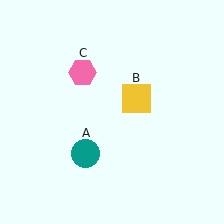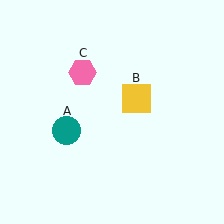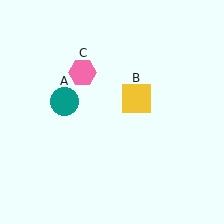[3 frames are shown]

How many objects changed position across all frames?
1 object changed position: teal circle (object A).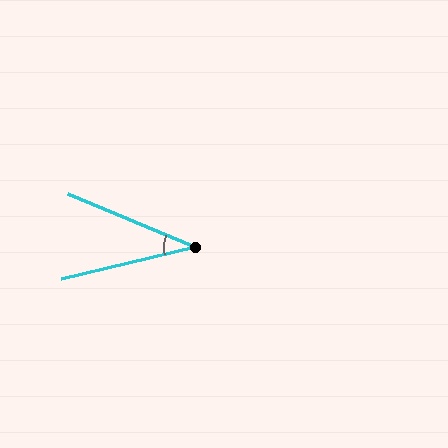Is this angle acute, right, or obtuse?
It is acute.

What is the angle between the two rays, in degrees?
Approximately 36 degrees.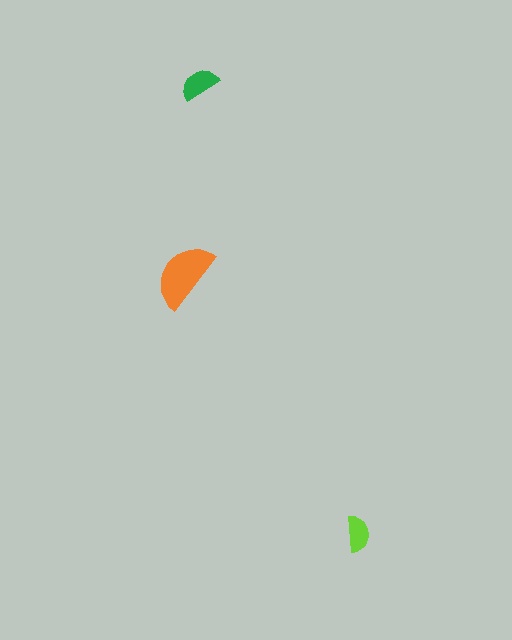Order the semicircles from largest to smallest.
the orange one, the green one, the lime one.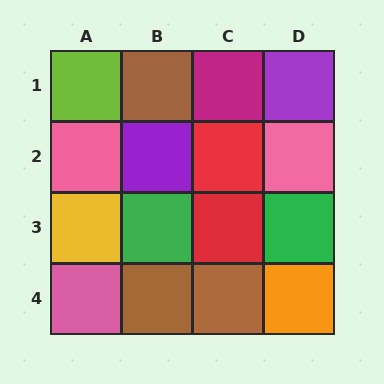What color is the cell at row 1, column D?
Purple.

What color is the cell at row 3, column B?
Green.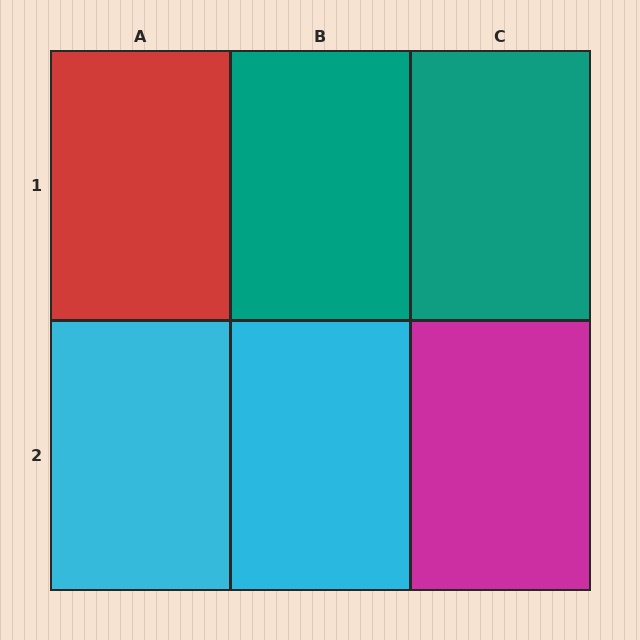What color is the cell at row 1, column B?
Teal.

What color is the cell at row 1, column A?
Red.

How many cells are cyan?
2 cells are cyan.